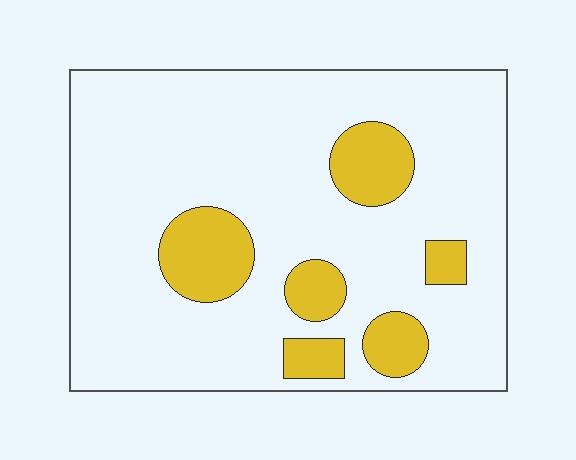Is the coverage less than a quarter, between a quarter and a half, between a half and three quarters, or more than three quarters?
Less than a quarter.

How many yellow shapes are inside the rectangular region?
6.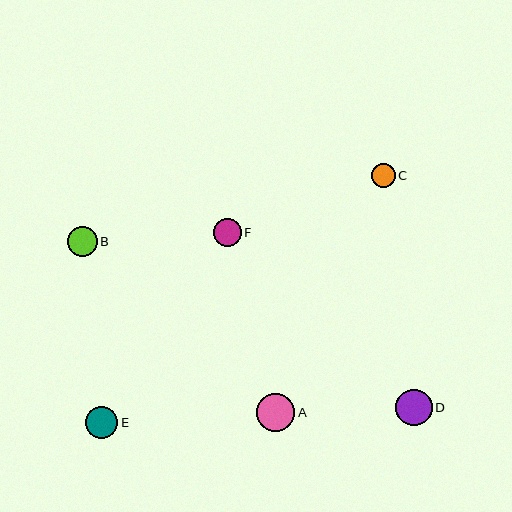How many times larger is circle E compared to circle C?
Circle E is approximately 1.3 times the size of circle C.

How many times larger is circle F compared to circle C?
Circle F is approximately 1.2 times the size of circle C.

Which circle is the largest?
Circle A is the largest with a size of approximately 38 pixels.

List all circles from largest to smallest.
From largest to smallest: A, D, E, B, F, C.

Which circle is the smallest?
Circle C is the smallest with a size of approximately 24 pixels.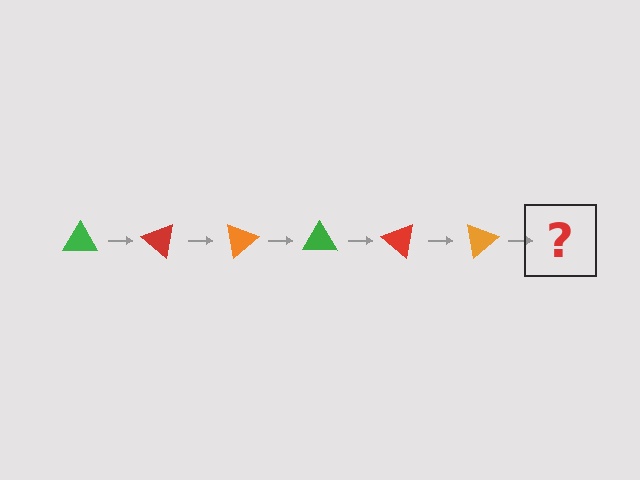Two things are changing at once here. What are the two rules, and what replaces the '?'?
The two rules are that it rotates 40 degrees each step and the color cycles through green, red, and orange. The '?' should be a green triangle, rotated 240 degrees from the start.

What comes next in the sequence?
The next element should be a green triangle, rotated 240 degrees from the start.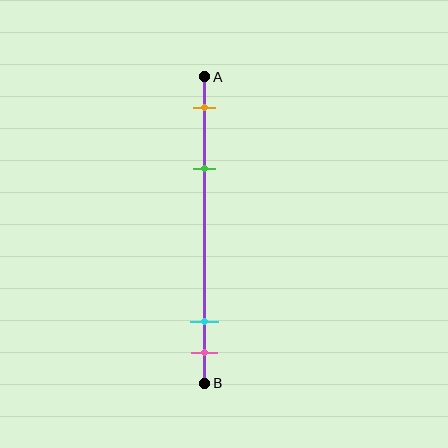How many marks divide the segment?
There are 4 marks dividing the segment.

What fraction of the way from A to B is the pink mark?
The pink mark is approximately 90% (0.9) of the way from A to B.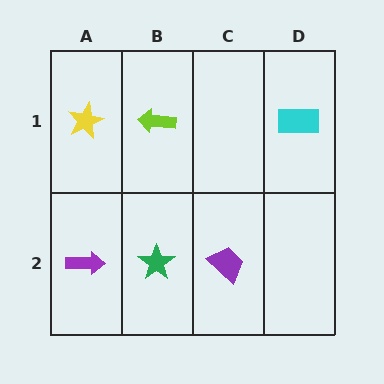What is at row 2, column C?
A purple trapezoid.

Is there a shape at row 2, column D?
No, that cell is empty.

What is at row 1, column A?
A yellow star.